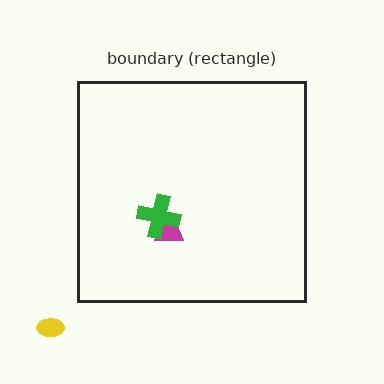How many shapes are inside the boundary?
2 inside, 1 outside.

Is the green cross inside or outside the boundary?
Inside.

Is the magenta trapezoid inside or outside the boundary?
Inside.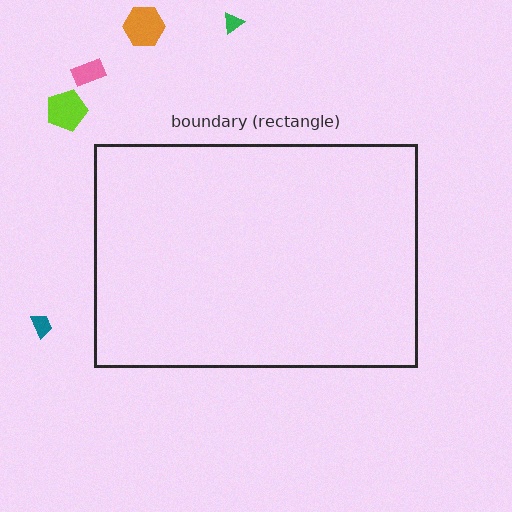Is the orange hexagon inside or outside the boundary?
Outside.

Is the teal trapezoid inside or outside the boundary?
Outside.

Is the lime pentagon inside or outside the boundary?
Outside.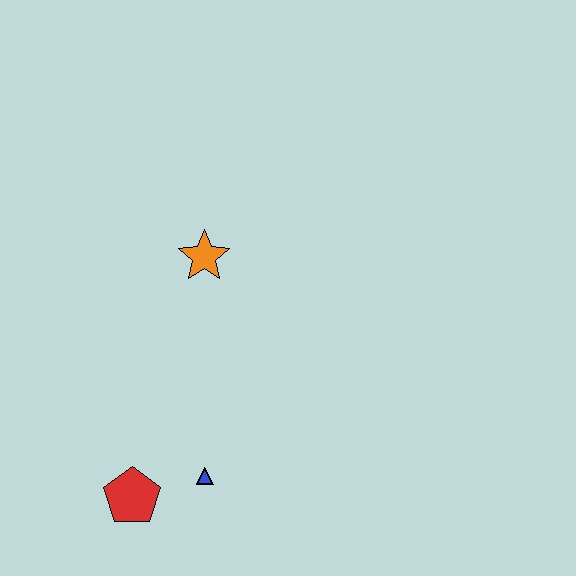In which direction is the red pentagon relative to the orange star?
The red pentagon is below the orange star.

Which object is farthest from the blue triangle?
The orange star is farthest from the blue triangle.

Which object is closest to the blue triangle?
The red pentagon is closest to the blue triangle.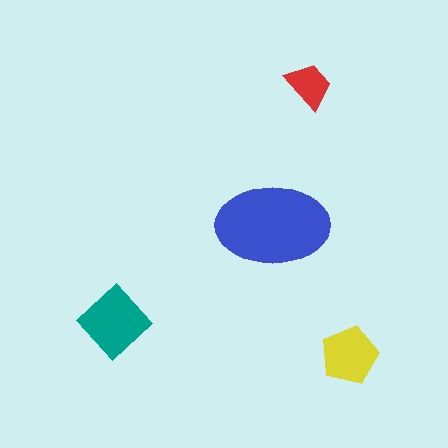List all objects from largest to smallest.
The blue ellipse, the teal diamond, the yellow pentagon, the red trapezoid.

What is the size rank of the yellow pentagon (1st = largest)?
3rd.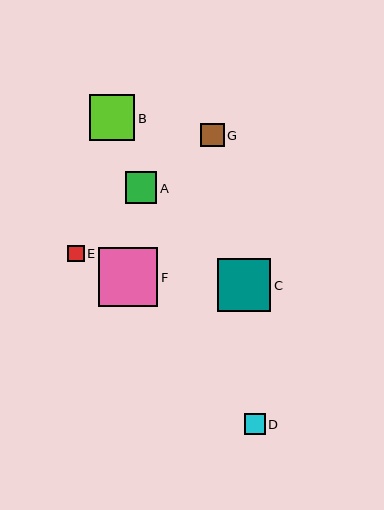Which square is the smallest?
Square E is the smallest with a size of approximately 16 pixels.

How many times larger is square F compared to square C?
Square F is approximately 1.1 times the size of square C.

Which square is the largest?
Square F is the largest with a size of approximately 59 pixels.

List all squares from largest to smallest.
From largest to smallest: F, C, B, A, G, D, E.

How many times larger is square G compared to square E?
Square G is approximately 1.4 times the size of square E.